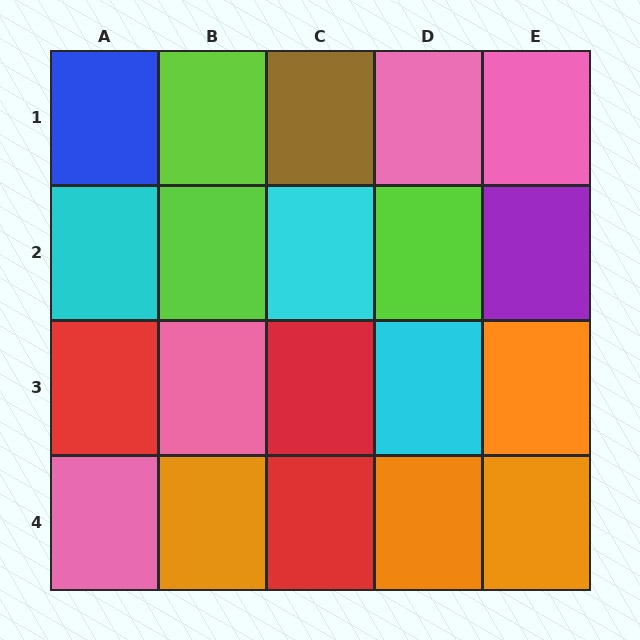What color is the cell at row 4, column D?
Orange.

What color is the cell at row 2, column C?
Cyan.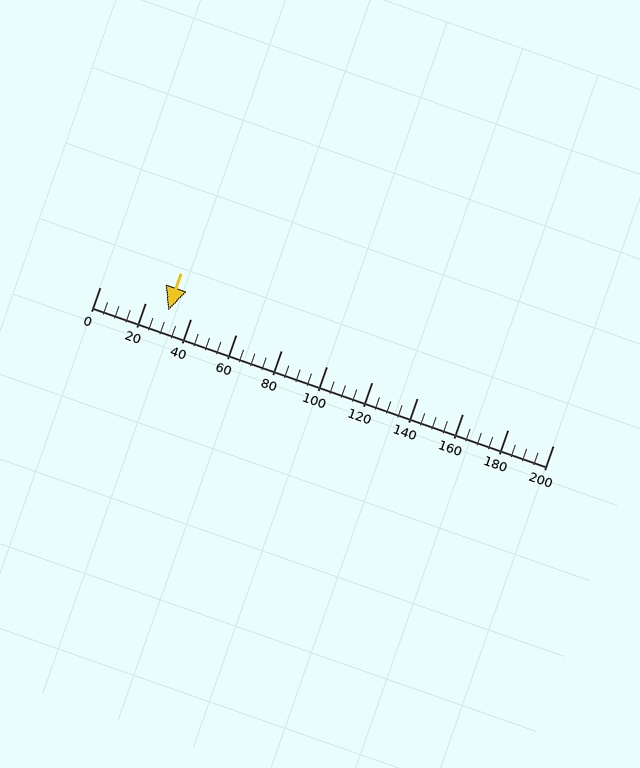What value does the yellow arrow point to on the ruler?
The yellow arrow points to approximately 30.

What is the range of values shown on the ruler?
The ruler shows values from 0 to 200.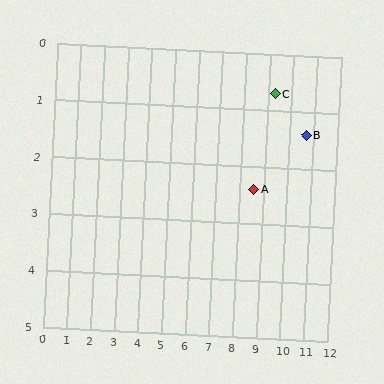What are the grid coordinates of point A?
Point A is at approximately (8.6, 2.4).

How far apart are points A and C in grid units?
Points A and C are about 1.8 grid units apart.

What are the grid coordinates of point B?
Point B is at approximately (10.7, 1.4).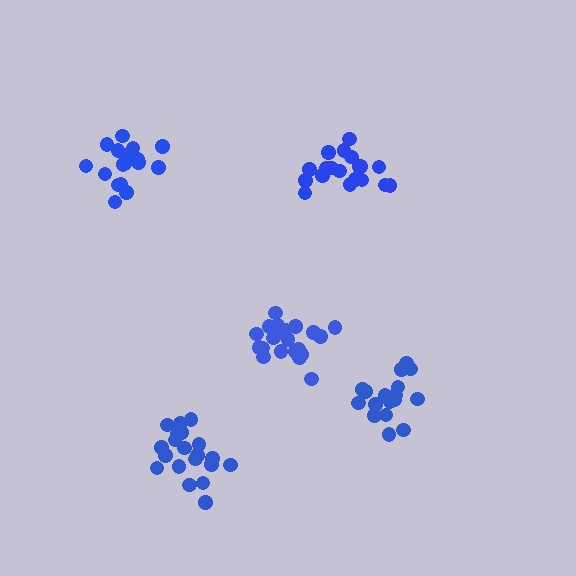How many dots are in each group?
Group 1: 20 dots, Group 2: 17 dots, Group 3: 20 dots, Group 4: 20 dots, Group 5: 18 dots (95 total).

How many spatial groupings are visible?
There are 5 spatial groupings.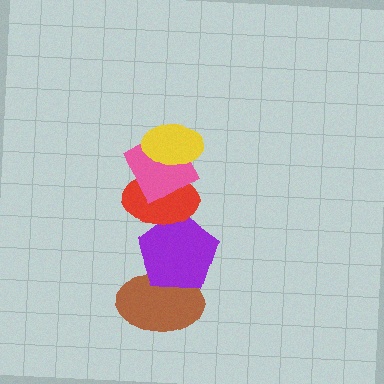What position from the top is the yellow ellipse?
The yellow ellipse is 1st from the top.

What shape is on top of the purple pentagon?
The red ellipse is on top of the purple pentagon.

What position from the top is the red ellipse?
The red ellipse is 3rd from the top.